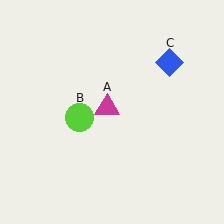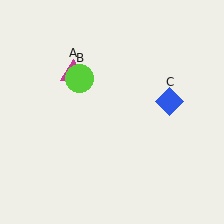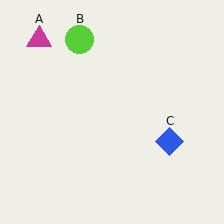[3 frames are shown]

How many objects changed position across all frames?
3 objects changed position: magenta triangle (object A), lime circle (object B), blue diamond (object C).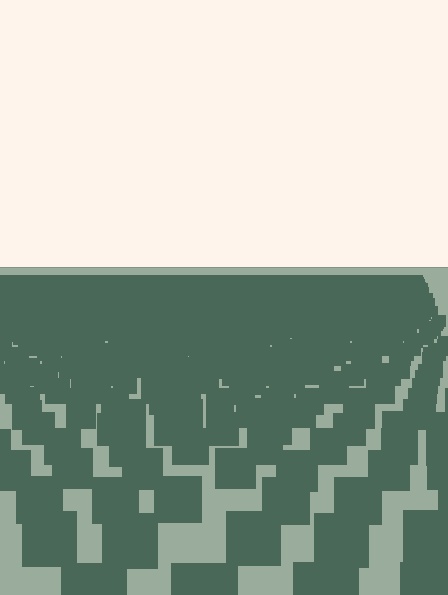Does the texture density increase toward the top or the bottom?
Density increases toward the top.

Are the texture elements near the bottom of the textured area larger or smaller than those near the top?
Larger. Near the bottom, elements are closer to the viewer and appear at a bigger on-screen size.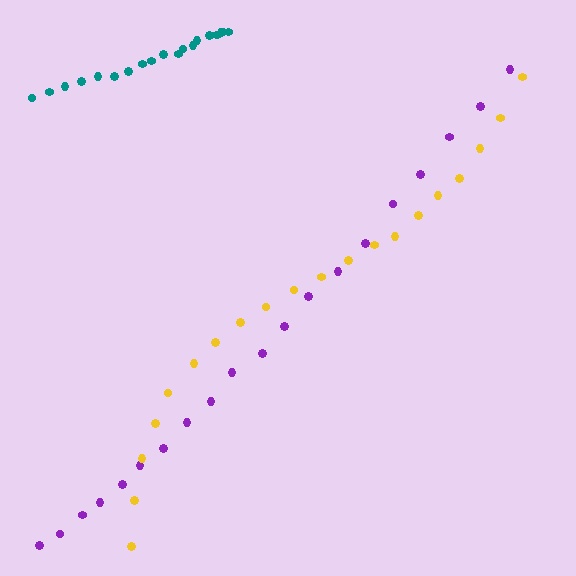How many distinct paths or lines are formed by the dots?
There are 3 distinct paths.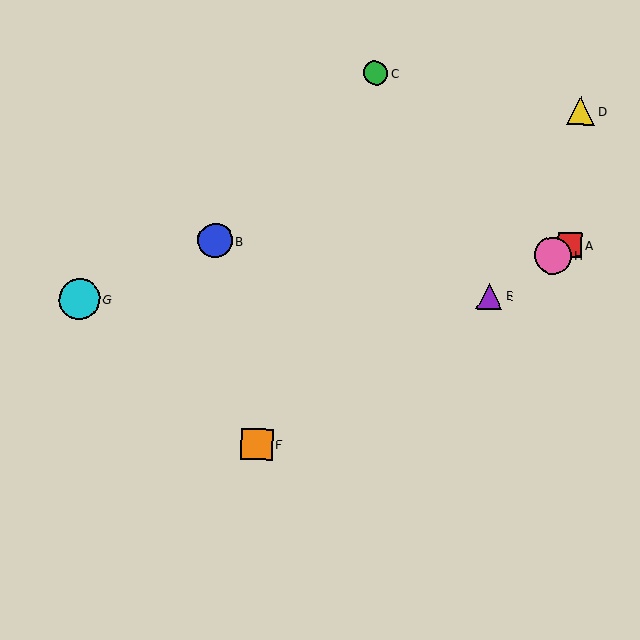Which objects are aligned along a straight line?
Objects A, E, F, H are aligned along a straight line.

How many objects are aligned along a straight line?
4 objects (A, E, F, H) are aligned along a straight line.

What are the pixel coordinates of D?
Object D is at (581, 111).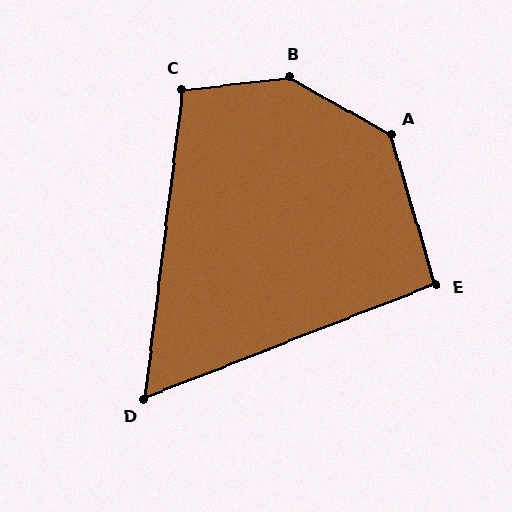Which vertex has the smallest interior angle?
D, at approximately 61 degrees.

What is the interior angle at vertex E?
Approximately 95 degrees (approximately right).